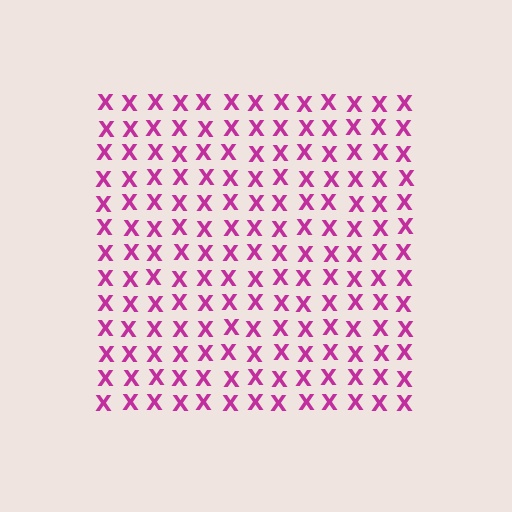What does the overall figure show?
The overall figure shows a square.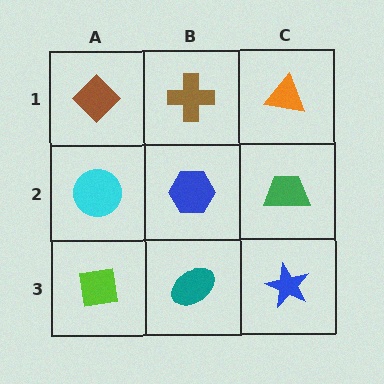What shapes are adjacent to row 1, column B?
A blue hexagon (row 2, column B), a brown diamond (row 1, column A), an orange triangle (row 1, column C).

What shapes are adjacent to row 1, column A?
A cyan circle (row 2, column A), a brown cross (row 1, column B).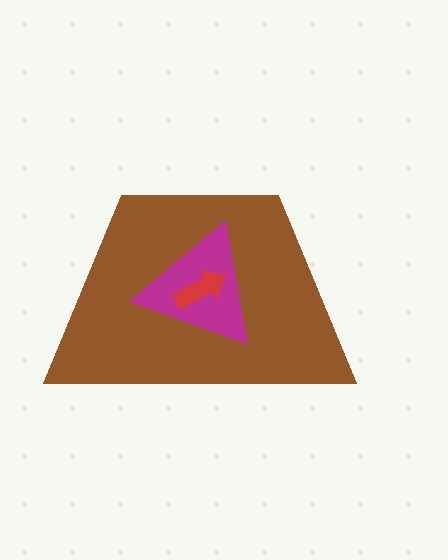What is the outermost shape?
The brown trapezoid.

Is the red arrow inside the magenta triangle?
Yes.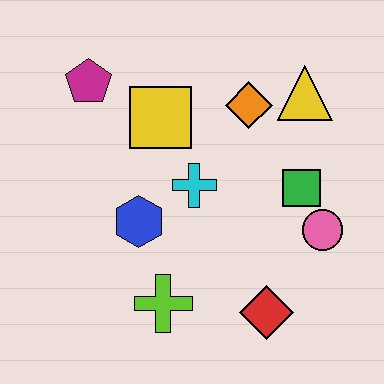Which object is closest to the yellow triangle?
The orange diamond is closest to the yellow triangle.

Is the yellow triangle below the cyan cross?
No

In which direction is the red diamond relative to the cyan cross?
The red diamond is below the cyan cross.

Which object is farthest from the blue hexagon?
The yellow triangle is farthest from the blue hexagon.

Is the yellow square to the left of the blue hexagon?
No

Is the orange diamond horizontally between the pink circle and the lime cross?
Yes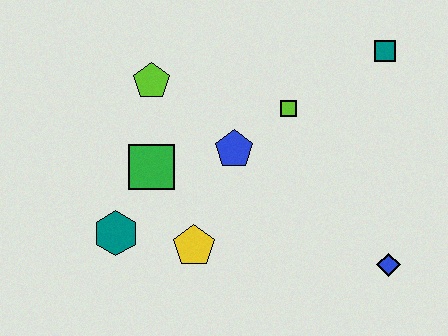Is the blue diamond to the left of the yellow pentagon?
No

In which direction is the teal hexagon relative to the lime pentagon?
The teal hexagon is below the lime pentagon.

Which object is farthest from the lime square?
The teal hexagon is farthest from the lime square.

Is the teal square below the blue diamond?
No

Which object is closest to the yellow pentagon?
The teal hexagon is closest to the yellow pentagon.